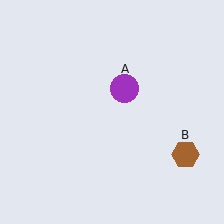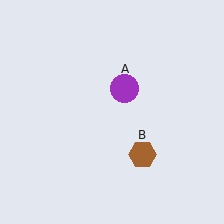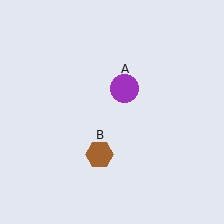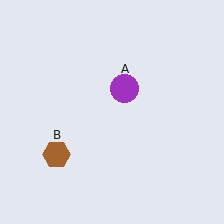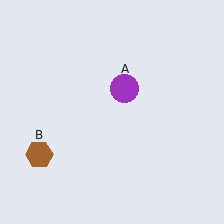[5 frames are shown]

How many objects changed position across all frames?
1 object changed position: brown hexagon (object B).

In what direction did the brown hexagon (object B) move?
The brown hexagon (object B) moved left.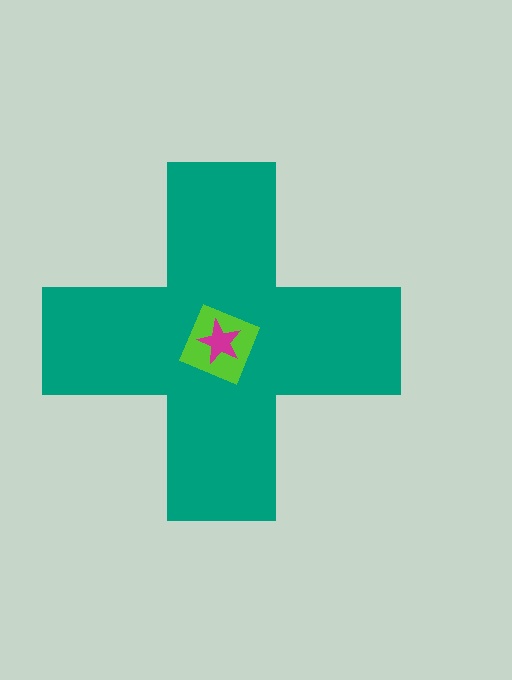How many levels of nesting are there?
3.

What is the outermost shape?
The teal cross.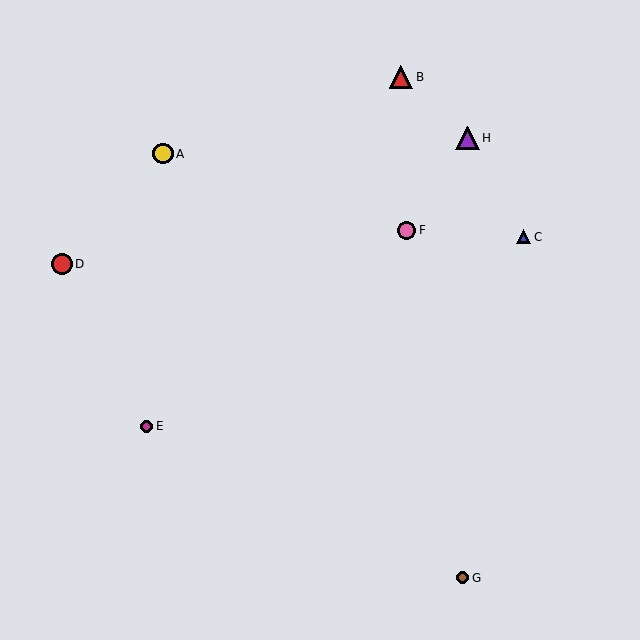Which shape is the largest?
The purple triangle (labeled H) is the largest.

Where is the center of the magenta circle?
The center of the magenta circle is at (147, 426).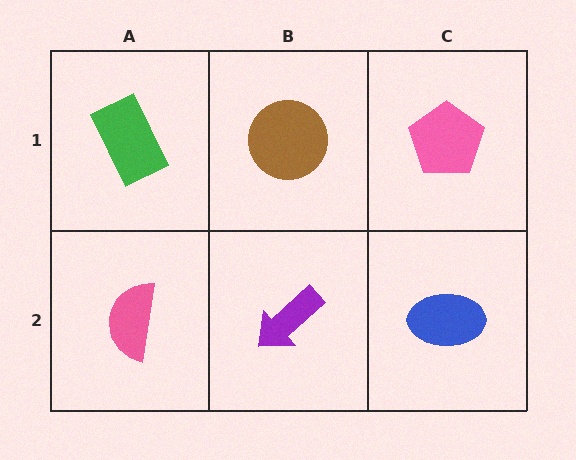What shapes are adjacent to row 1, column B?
A purple arrow (row 2, column B), a green rectangle (row 1, column A), a pink pentagon (row 1, column C).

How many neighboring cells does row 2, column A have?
2.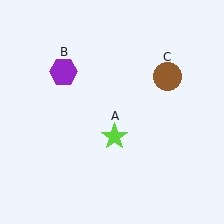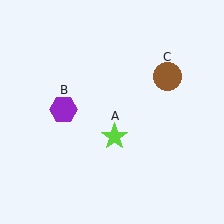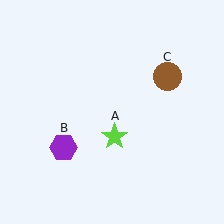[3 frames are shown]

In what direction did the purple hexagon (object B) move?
The purple hexagon (object B) moved down.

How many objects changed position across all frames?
1 object changed position: purple hexagon (object B).